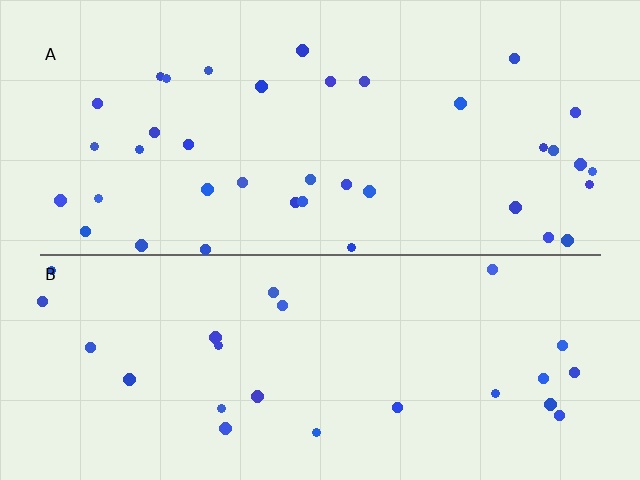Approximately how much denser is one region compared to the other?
Approximately 1.5× — region A over region B.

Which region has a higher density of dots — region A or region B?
A (the top).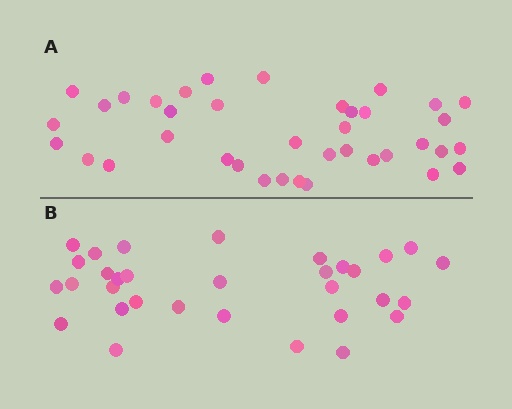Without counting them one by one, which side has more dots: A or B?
Region A (the top region) has more dots.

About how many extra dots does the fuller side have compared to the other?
Region A has about 6 more dots than region B.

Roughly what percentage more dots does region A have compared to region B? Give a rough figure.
About 20% more.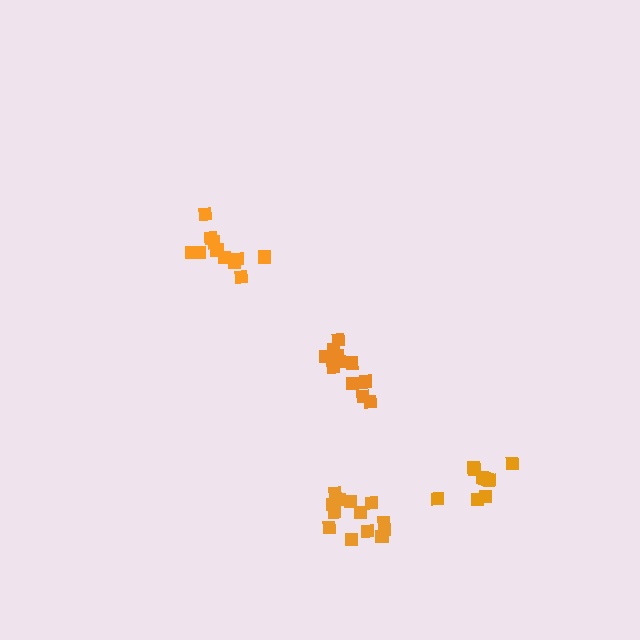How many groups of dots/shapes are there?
There are 4 groups.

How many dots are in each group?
Group 1: 10 dots, Group 2: 11 dots, Group 3: 11 dots, Group 4: 13 dots (45 total).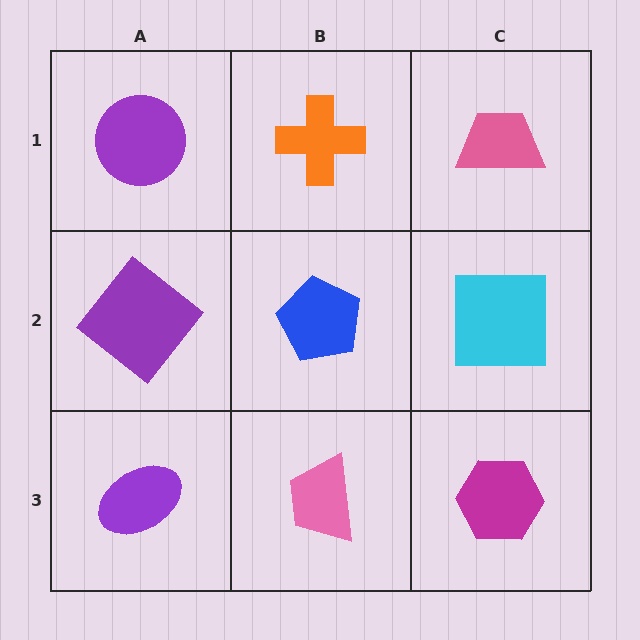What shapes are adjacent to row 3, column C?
A cyan square (row 2, column C), a pink trapezoid (row 3, column B).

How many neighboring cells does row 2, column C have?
3.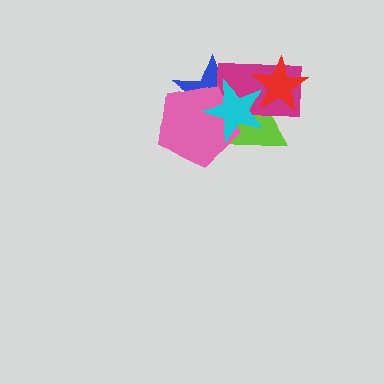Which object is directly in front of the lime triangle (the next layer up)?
The magenta rectangle is directly in front of the lime triangle.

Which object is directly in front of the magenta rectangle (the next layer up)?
The red star is directly in front of the magenta rectangle.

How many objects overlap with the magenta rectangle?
5 objects overlap with the magenta rectangle.